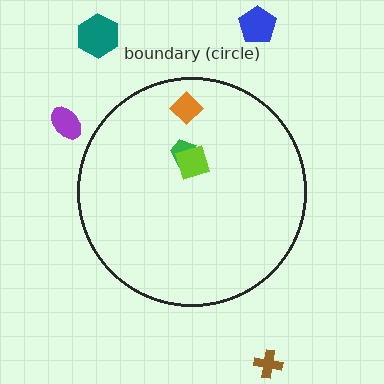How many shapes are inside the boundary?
3 inside, 4 outside.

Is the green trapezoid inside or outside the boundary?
Inside.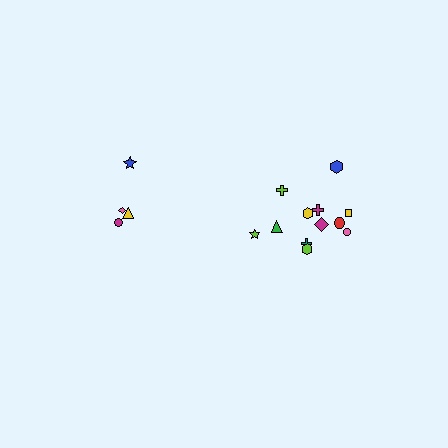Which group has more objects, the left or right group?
The right group.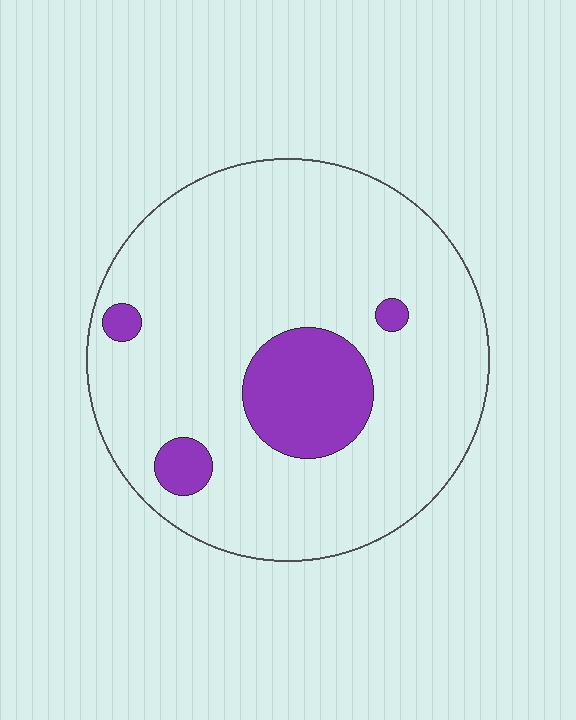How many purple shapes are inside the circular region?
4.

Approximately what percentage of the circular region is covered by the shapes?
Approximately 15%.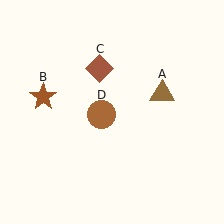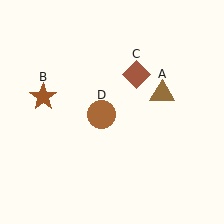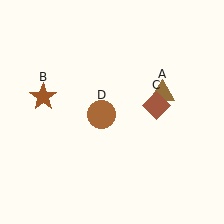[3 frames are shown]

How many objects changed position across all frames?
1 object changed position: brown diamond (object C).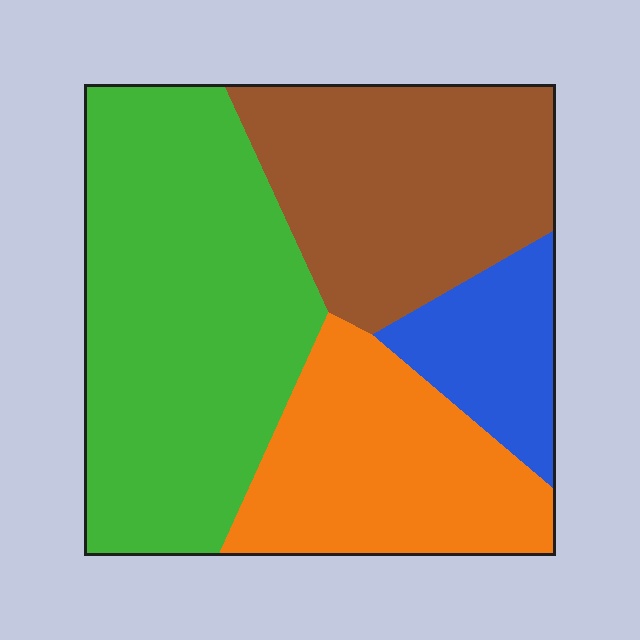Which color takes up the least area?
Blue, at roughly 10%.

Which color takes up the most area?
Green, at roughly 40%.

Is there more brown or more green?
Green.